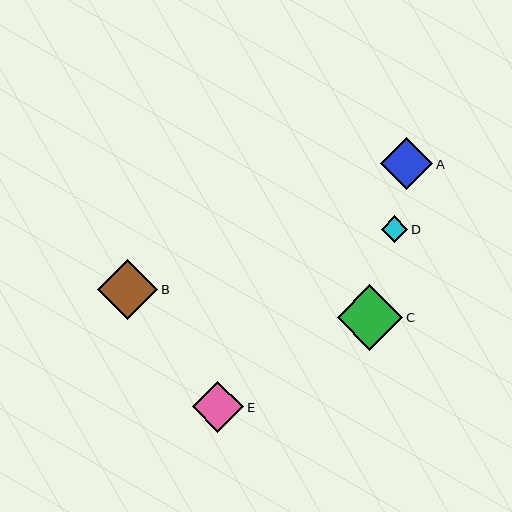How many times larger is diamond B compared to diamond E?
Diamond B is approximately 1.2 times the size of diamond E.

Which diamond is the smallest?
Diamond D is the smallest with a size of approximately 27 pixels.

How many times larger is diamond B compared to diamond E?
Diamond B is approximately 1.2 times the size of diamond E.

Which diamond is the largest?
Diamond C is the largest with a size of approximately 66 pixels.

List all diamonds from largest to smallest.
From largest to smallest: C, B, A, E, D.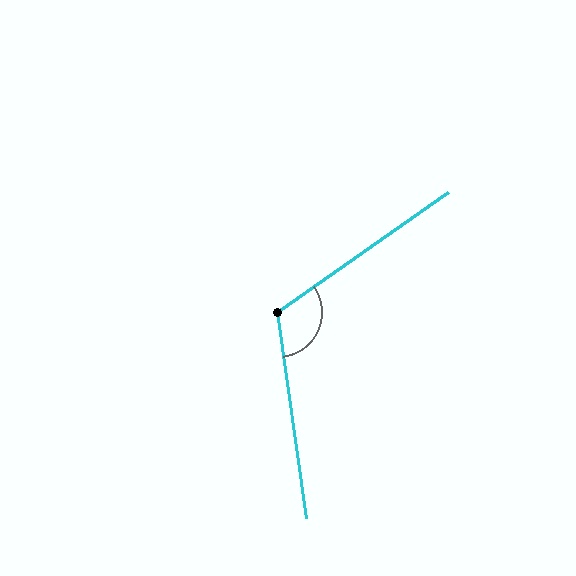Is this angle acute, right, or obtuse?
It is obtuse.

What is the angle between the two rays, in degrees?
Approximately 117 degrees.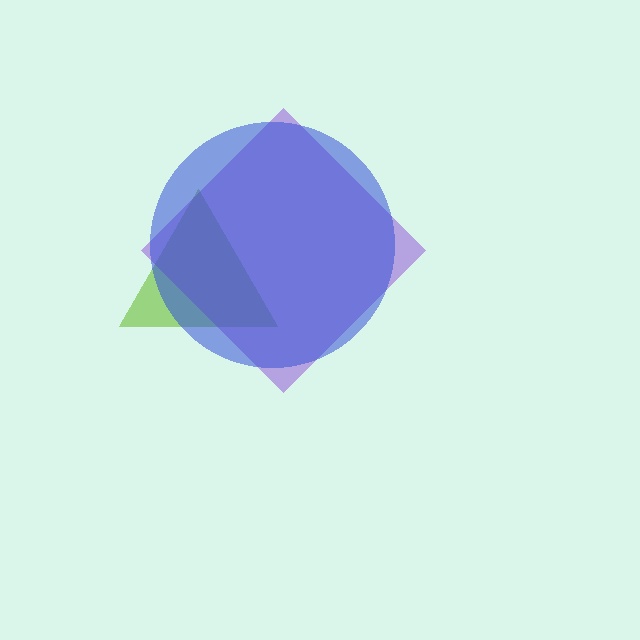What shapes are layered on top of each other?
The layered shapes are: a lime triangle, a purple diamond, a blue circle.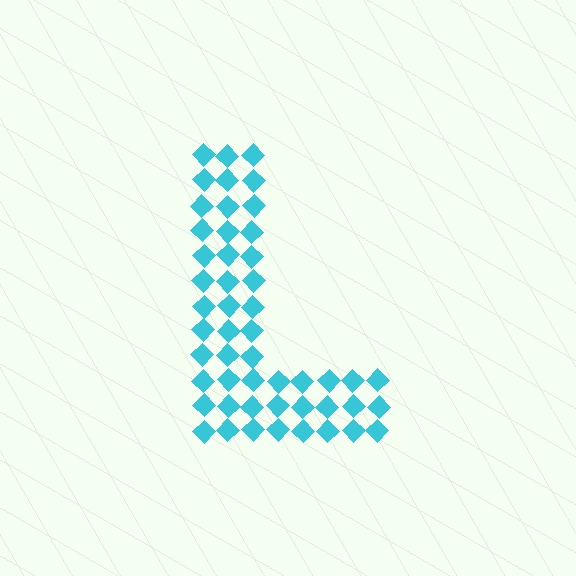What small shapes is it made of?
It is made of small diamonds.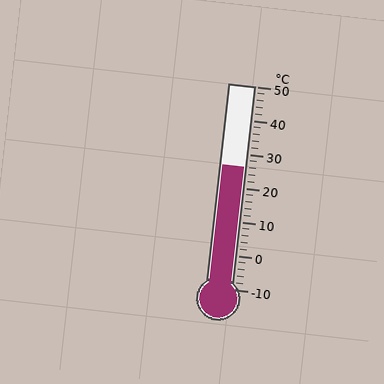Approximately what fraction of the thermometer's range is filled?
The thermometer is filled to approximately 60% of its range.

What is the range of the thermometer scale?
The thermometer scale ranges from -10°C to 50°C.